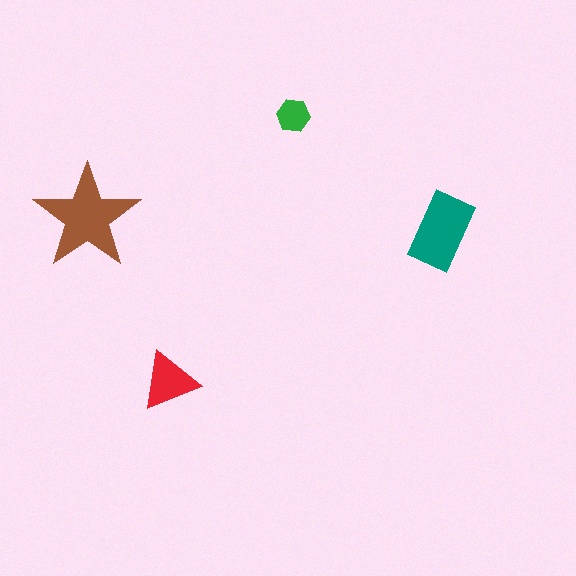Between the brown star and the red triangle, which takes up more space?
The brown star.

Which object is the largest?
The brown star.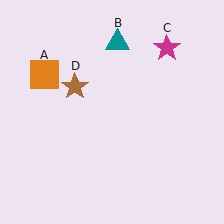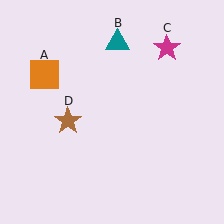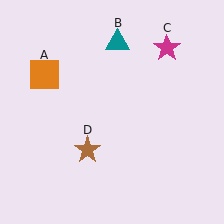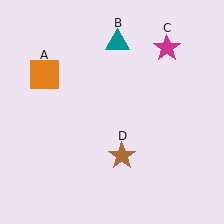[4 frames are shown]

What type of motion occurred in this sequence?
The brown star (object D) rotated counterclockwise around the center of the scene.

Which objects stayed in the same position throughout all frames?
Orange square (object A) and teal triangle (object B) and magenta star (object C) remained stationary.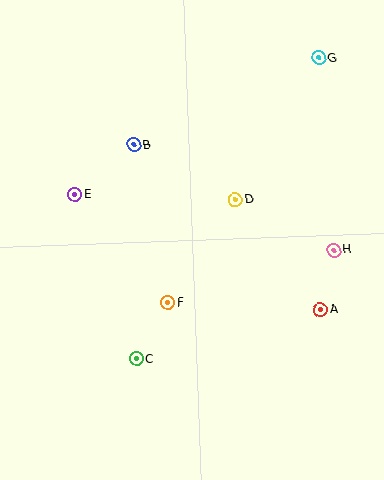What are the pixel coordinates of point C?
Point C is at (137, 359).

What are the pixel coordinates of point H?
Point H is at (333, 250).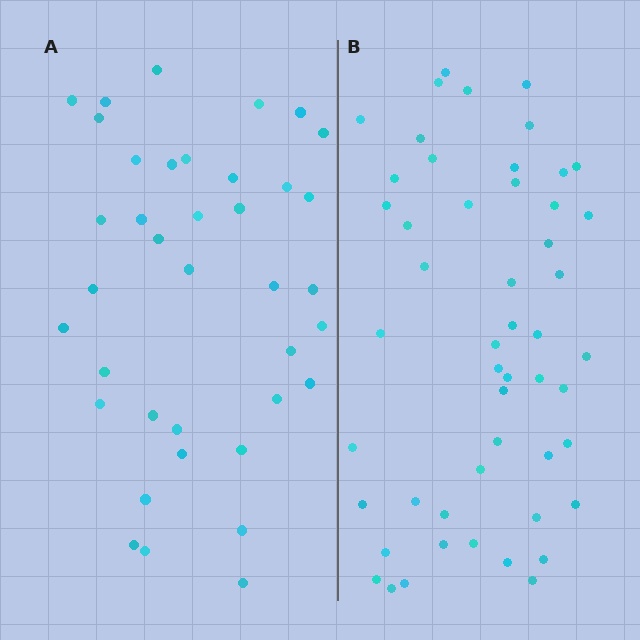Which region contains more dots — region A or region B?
Region B (the right region) has more dots.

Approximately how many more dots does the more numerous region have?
Region B has approximately 15 more dots than region A.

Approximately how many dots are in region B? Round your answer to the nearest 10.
About 50 dots. (The exact count is 51, which rounds to 50.)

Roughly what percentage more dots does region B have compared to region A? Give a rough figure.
About 35% more.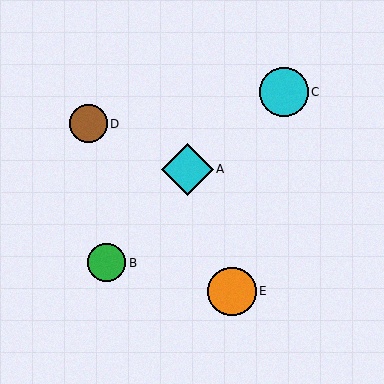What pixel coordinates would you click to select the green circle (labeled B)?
Click at (107, 263) to select the green circle B.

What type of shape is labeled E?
Shape E is an orange circle.